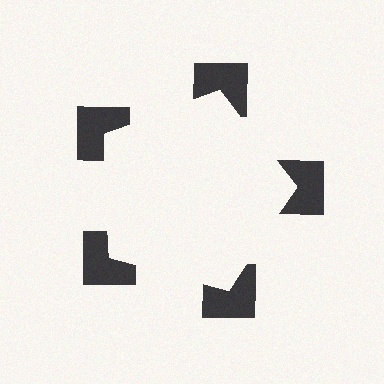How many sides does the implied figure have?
5 sides.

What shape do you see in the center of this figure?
An illusory pentagon — its edges are inferred from the aligned wedge cuts in the notched squares, not physically drawn.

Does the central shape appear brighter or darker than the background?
It typically appears slightly brighter than the background, even though no actual brightness change is drawn.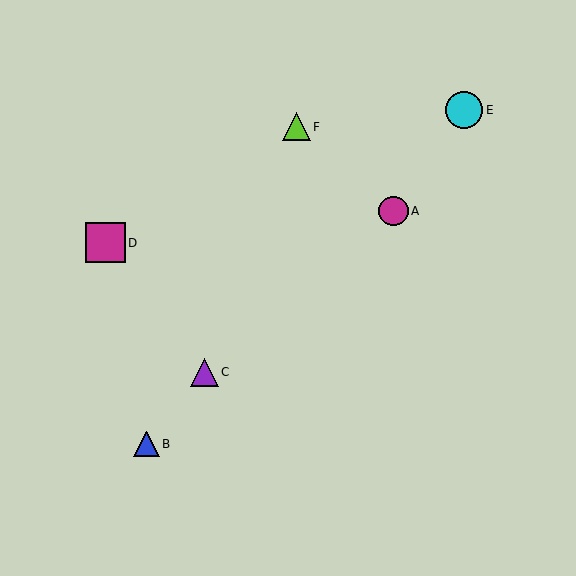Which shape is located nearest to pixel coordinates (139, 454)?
The blue triangle (labeled B) at (147, 444) is nearest to that location.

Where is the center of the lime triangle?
The center of the lime triangle is at (296, 127).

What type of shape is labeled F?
Shape F is a lime triangle.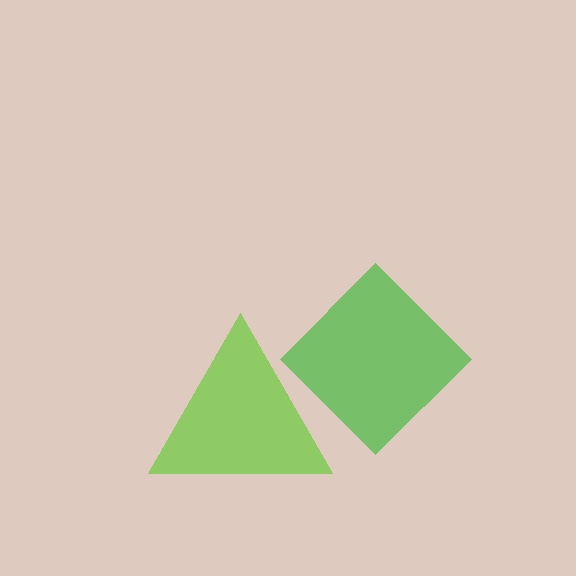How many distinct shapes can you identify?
There are 2 distinct shapes: a lime triangle, a green diamond.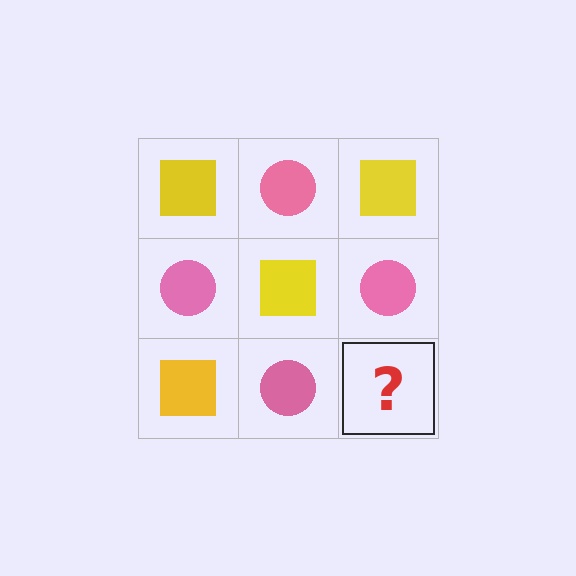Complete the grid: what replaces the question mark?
The question mark should be replaced with a yellow square.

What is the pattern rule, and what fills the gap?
The rule is that it alternates yellow square and pink circle in a checkerboard pattern. The gap should be filled with a yellow square.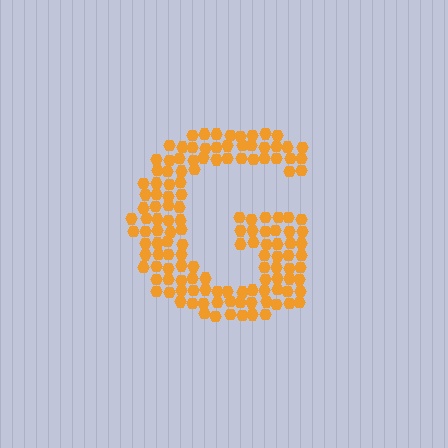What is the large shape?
The large shape is the letter G.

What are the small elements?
The small elements are hexagons.